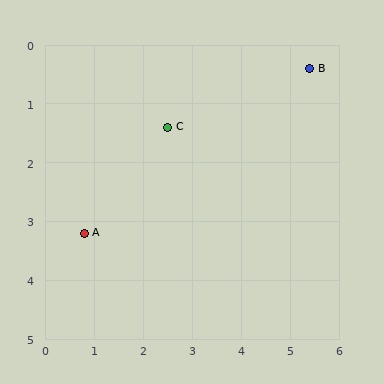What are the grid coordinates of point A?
Point A is at approximately (0.8, 3.2).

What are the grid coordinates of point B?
Point B is at approximately (5.4, 0.4).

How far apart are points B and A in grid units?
Points B and A are about 5.4 grid units apart.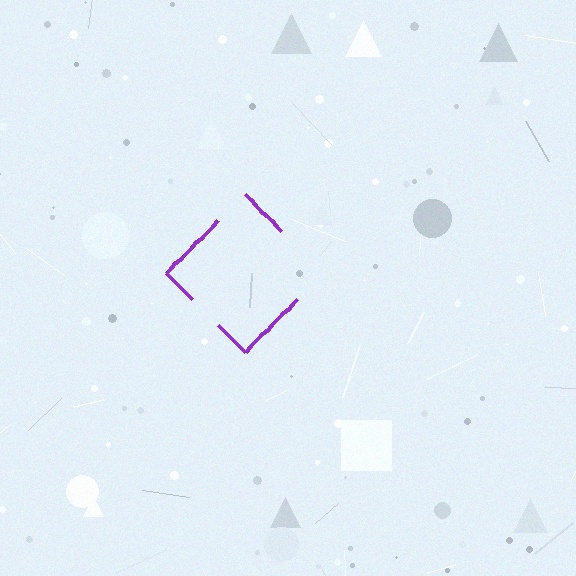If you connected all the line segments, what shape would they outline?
They would outline a diamond.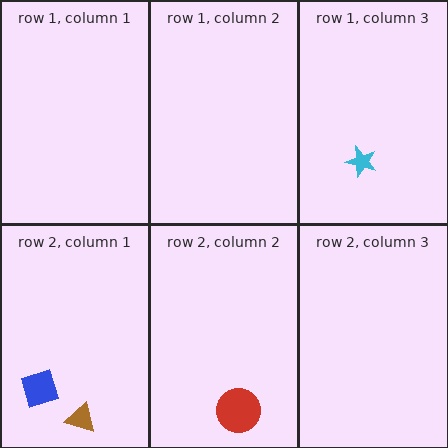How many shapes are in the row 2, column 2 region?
1.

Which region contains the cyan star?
The row 1, column 3 region.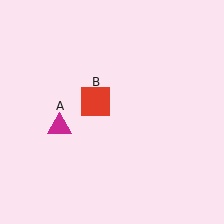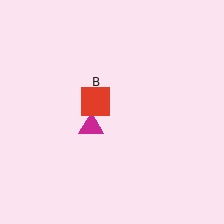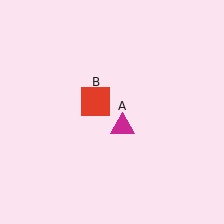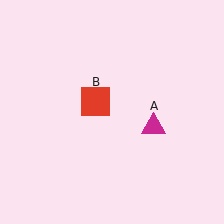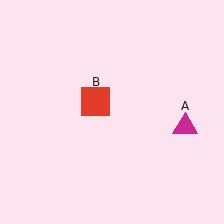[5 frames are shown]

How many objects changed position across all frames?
1 object changed position: magenta triangle (object A).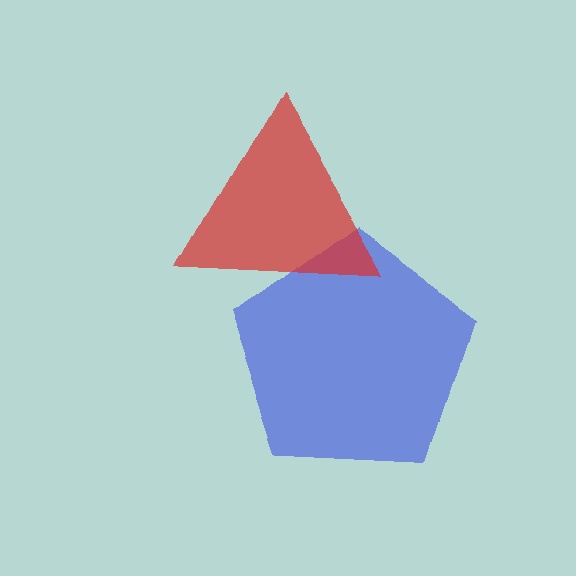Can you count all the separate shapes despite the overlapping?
Yes, there are 2 separate shapes.